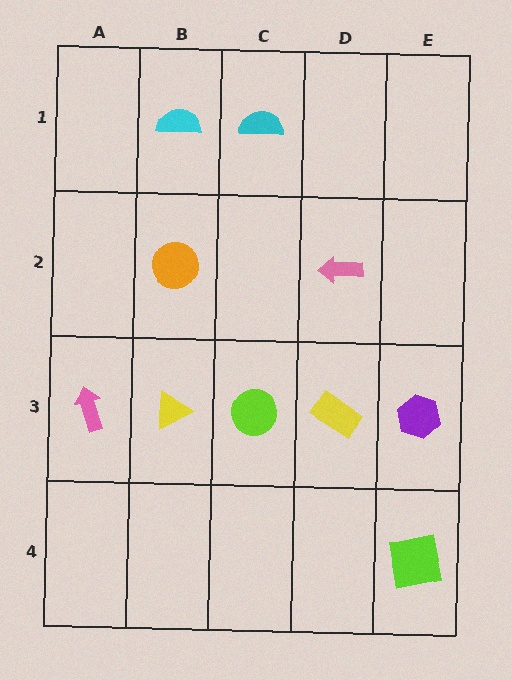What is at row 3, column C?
A lime circle.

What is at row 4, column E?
A lime square.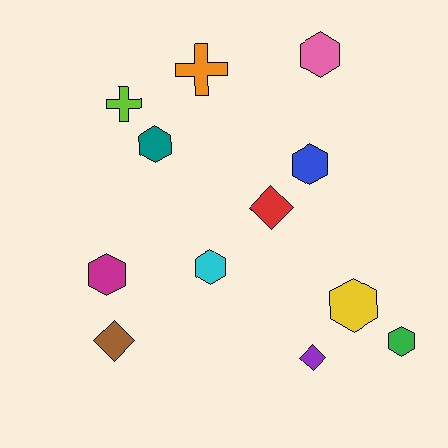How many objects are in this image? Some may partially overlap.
There are 12 objects.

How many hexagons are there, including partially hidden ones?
There are 7 hexagons.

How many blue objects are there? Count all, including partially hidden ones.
There is 1 blue object.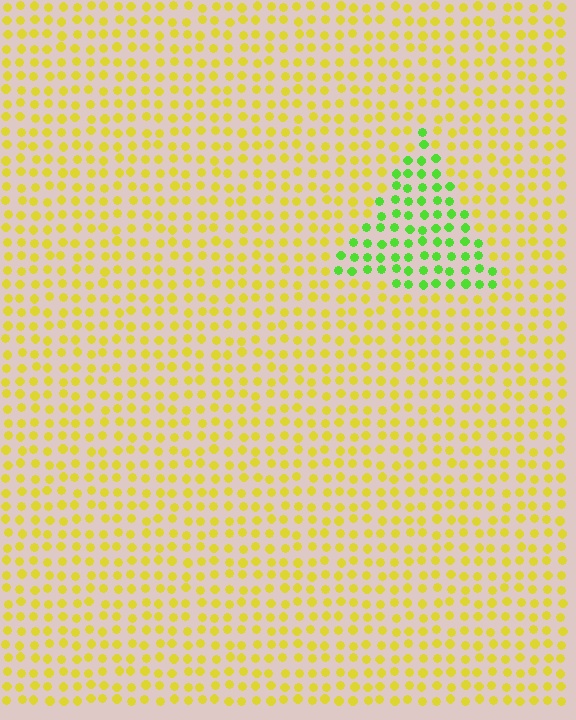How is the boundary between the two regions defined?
The boundary is defined purely by a slight shift in hue (about 52 degrees). Spacing, size, and orientation are identical on both sides.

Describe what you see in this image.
The image is filled with small yellow elements in a uniform arrangement. A triangle-shaped region is visible where the elements are tinted to a slightly different hue, forming a subtle color boundary.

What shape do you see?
I see a triangle.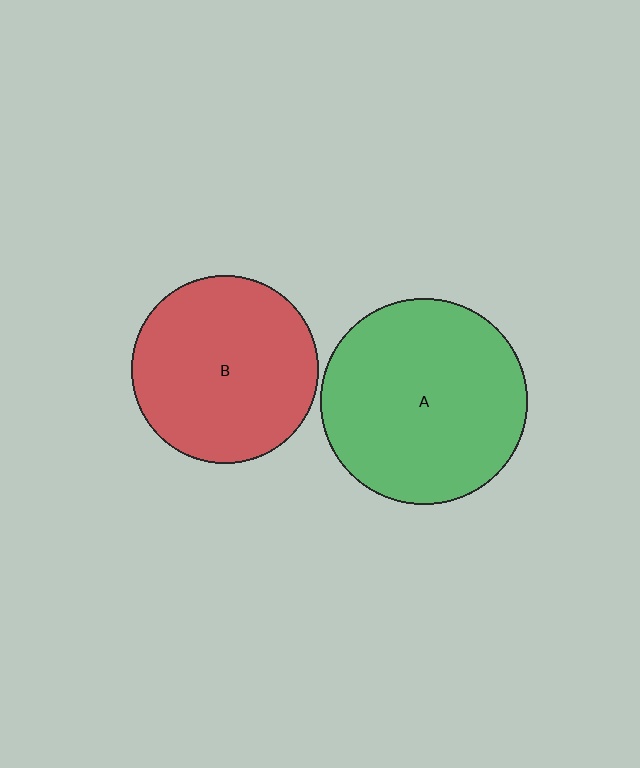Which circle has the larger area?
Circle A (green).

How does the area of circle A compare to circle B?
Approximately 1.2 times.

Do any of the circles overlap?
No, none of the circles overlap.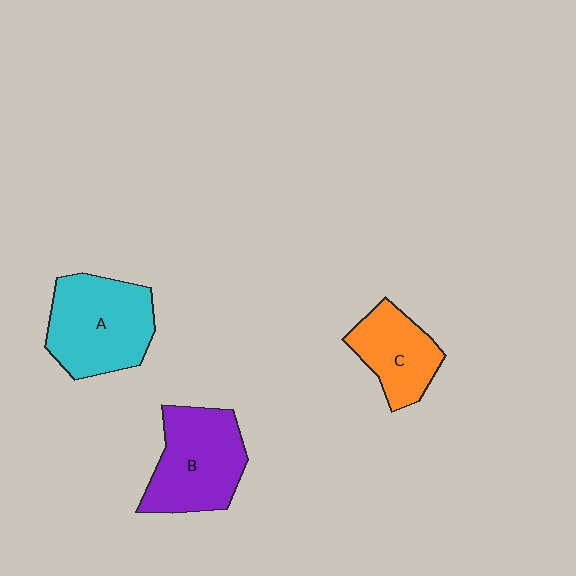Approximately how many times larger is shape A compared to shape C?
Approximately 1.5 times.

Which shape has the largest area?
Shape A (cyan).